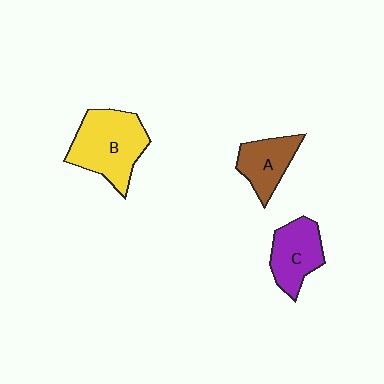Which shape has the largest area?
Shape B (yellow).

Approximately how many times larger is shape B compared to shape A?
Approximately 1.7 times.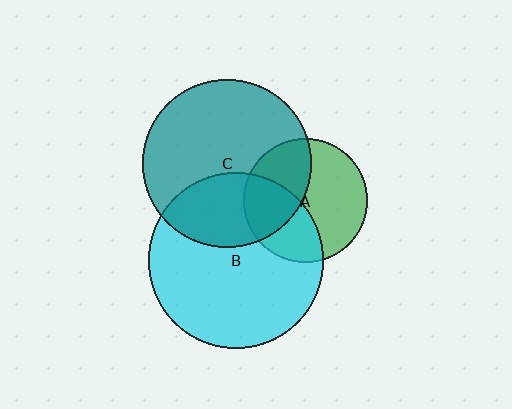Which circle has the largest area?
Circle B (cyan).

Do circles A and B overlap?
Yes.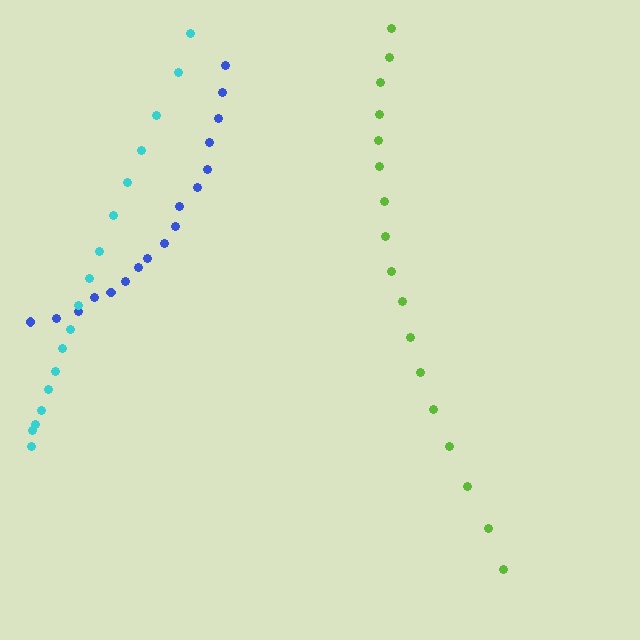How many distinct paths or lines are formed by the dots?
There are 3 distinct paths.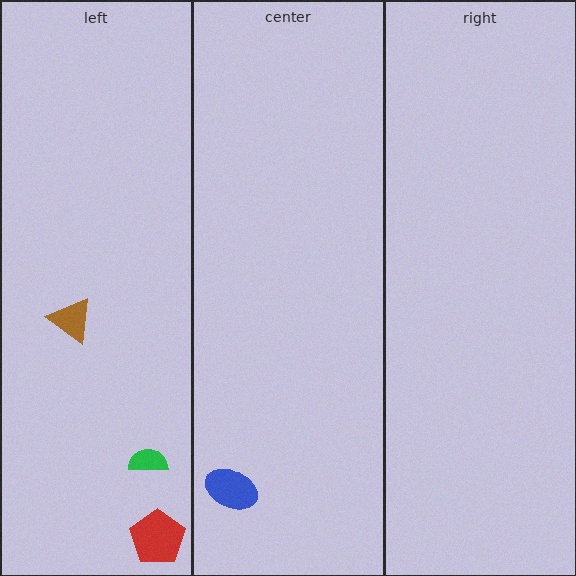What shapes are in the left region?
The green semicircle, the red pentagon, the brown triangle.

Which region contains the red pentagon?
The left region.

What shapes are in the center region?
The blue ellipse.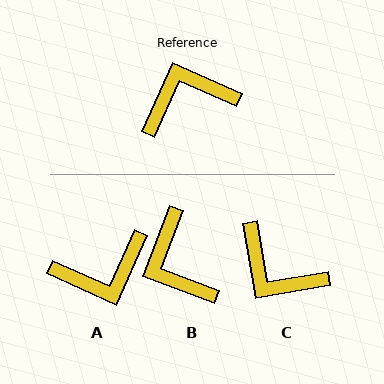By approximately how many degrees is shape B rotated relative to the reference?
Approximately 93 degrees counter-clockwise.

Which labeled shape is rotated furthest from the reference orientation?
A, about 179 degrees away.